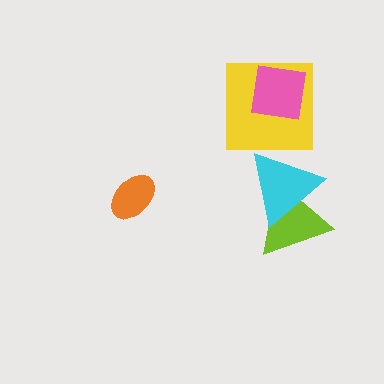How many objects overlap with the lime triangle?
1 object overlaps with the lime triangle.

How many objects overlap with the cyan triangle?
1 object overlaps with the cyan triangle.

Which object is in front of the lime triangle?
The cyan triangle is in front of the lime triangle.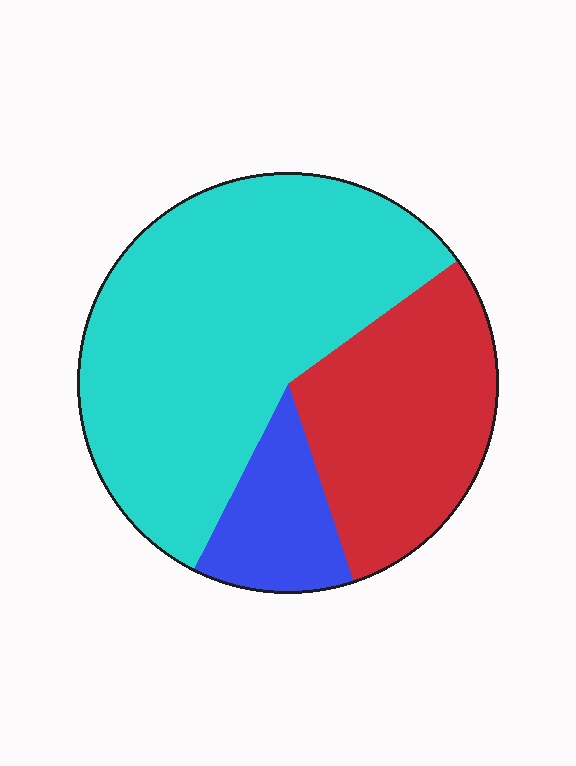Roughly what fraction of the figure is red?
Red takes up about one third (1/3) of the figure.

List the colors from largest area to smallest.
From largest to smallest: cyan, red, blue.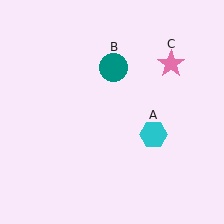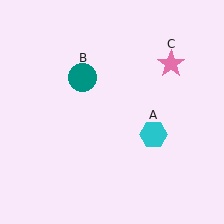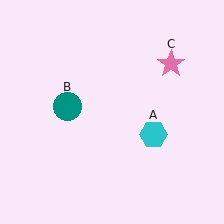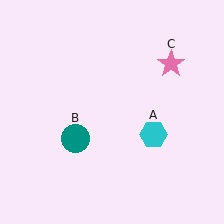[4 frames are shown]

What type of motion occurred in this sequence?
The teal circle (object B) rotated counterclockwise around the center of the scene.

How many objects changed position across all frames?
1 object changed position: teal circle (object B).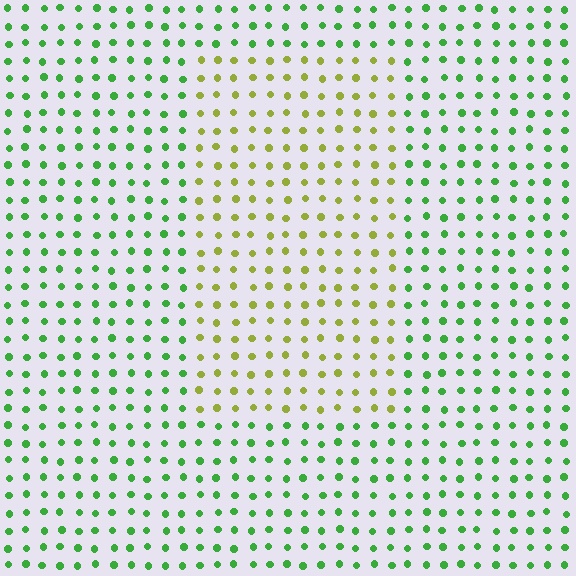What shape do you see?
I see a rectangle.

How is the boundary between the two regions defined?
The boundary is defined purely by a slight shift in hue (about 48 degrees). Spacing, size, and orientation are identical on both sides.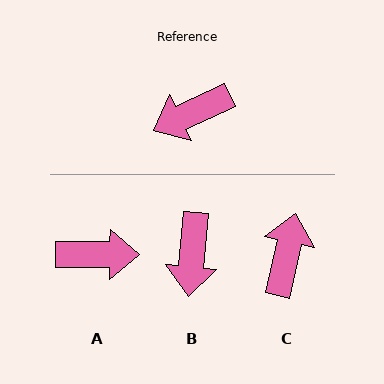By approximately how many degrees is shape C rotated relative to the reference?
Approximately 128 degrees clockwise.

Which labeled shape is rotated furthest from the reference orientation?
A, about 155 degrees away.